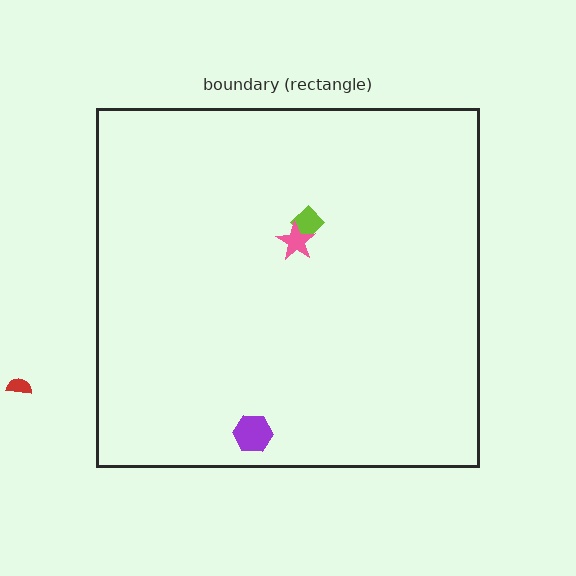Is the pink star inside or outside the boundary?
Inside.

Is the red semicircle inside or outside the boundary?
Outside.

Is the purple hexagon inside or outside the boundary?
Inside.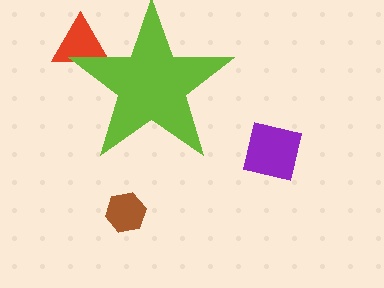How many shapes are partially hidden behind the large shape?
1 shape is partially hidden.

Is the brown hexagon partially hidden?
No, the brown hexagon is fully visible.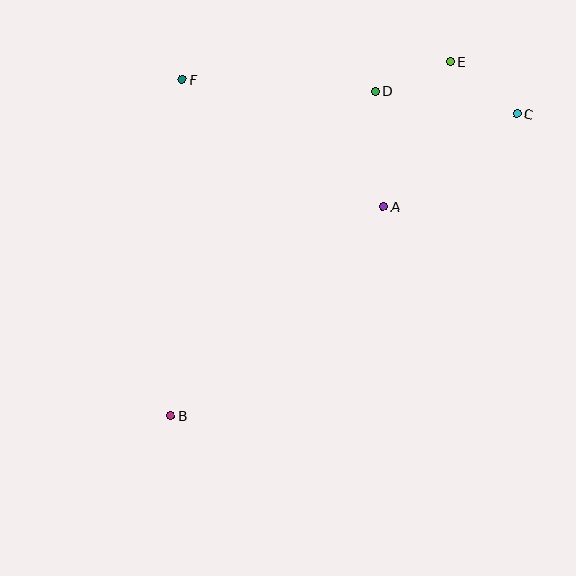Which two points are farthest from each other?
Points B and C are farthest from each other.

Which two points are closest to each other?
Points D and E are closest to each other.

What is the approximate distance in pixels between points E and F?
The distance between E and F is approximately 269 pixels.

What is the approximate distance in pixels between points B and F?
The distance between B and F is approximately 336 pixels.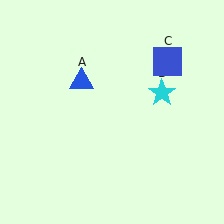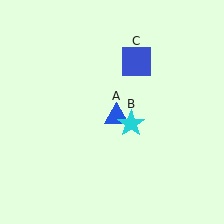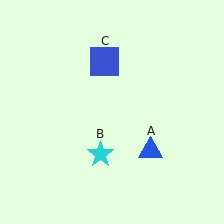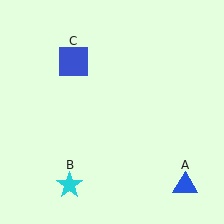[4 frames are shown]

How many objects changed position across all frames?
3 objects changed position: blue triangle (object A), cyan star (object B), blue square (object C).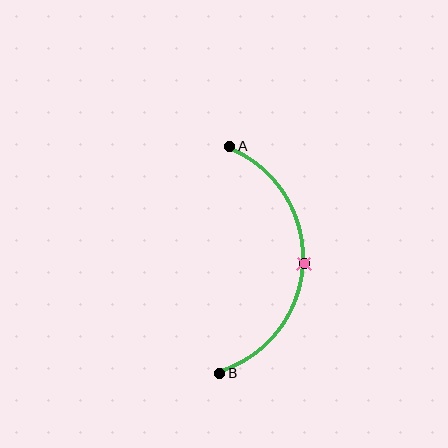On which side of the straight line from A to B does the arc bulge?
The arc bulges to the right of the straight line connecting A and B.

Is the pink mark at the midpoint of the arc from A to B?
Yes. The pink mark lies on the arc at equal arc-length from both A and B — it is the arc midpoint.